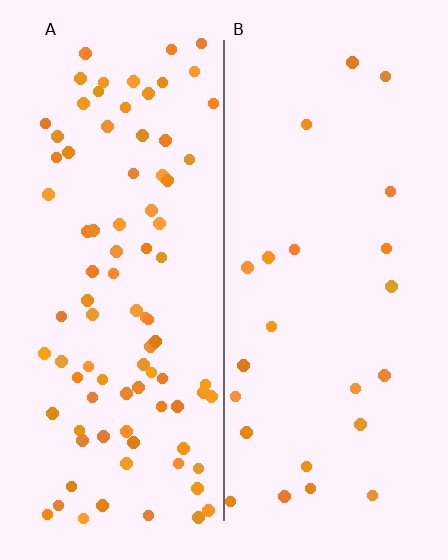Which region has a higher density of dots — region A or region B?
A (the left).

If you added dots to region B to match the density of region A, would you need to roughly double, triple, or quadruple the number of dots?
Approximately quadruple.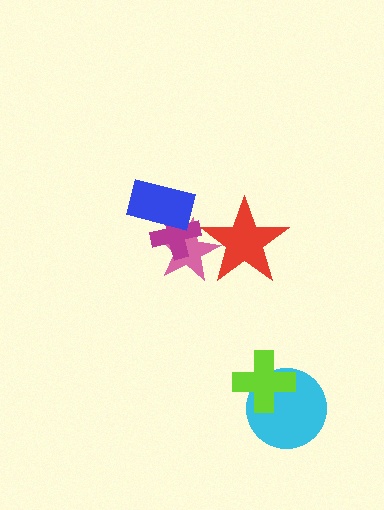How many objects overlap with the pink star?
3 objects overlap with the pink star.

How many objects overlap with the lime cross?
1 object overlaps with the lime cross.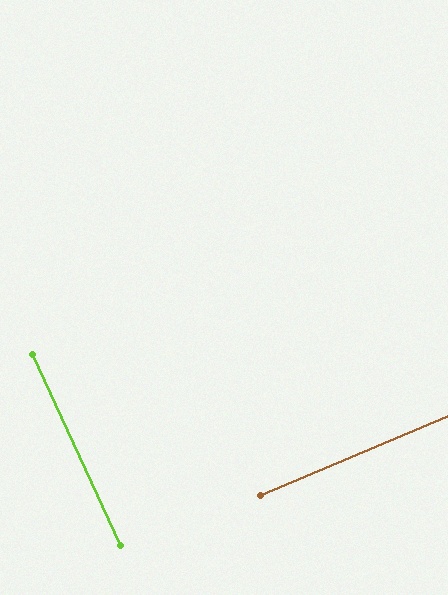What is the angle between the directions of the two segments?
Approximately 88 degrees.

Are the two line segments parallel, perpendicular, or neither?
Perpendicular — they meet at approximately 88°.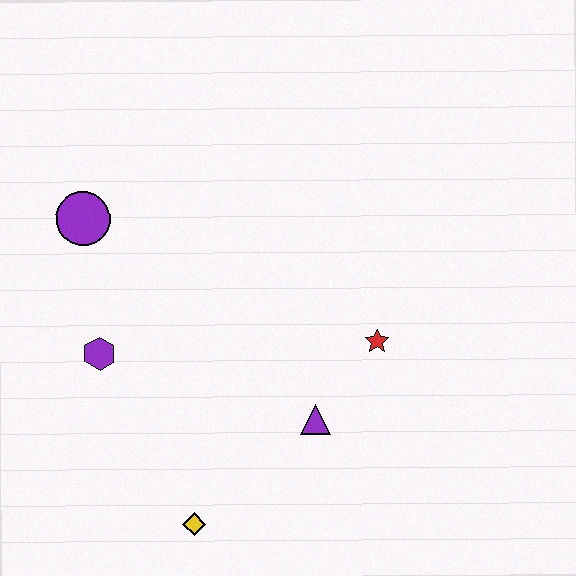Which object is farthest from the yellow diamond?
The purple circle is farthest from the yellow diamond.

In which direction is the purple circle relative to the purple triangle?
The purple circle is to the left of the purple triangle.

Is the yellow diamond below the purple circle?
Yes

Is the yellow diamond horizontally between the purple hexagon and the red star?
Yes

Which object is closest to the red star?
The purple triangle is closest to the red star.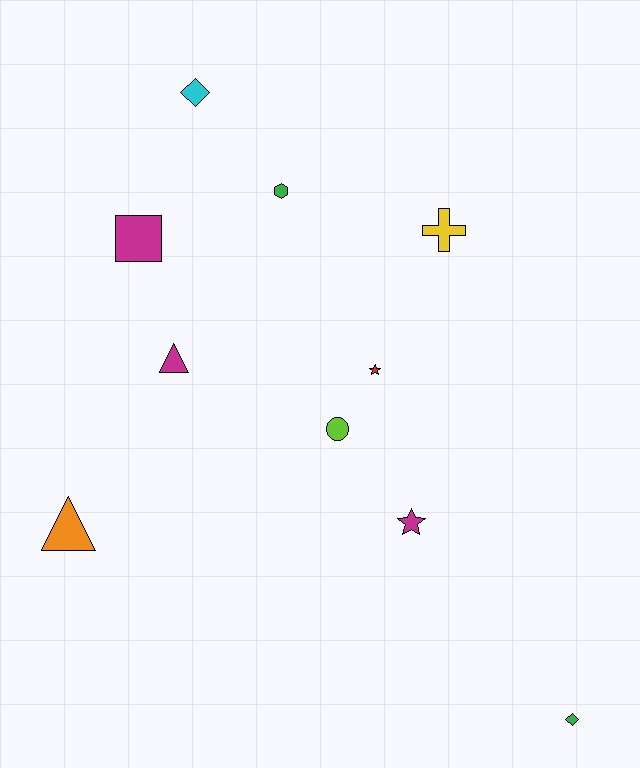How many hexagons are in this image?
There is 1 hexagon.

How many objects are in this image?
There are 10 objects.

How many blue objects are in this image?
There are no blue objects.